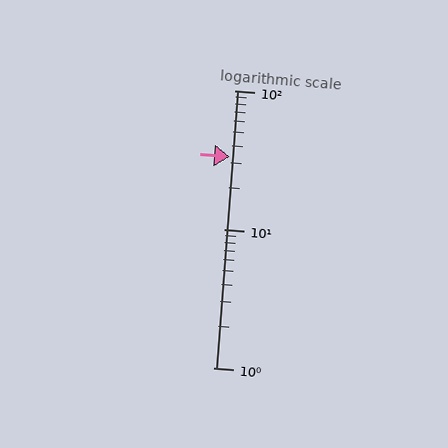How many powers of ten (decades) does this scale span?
The scale spans 2 decades, from 1 to 100.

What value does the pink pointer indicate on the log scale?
The pointer indicates approximately 33.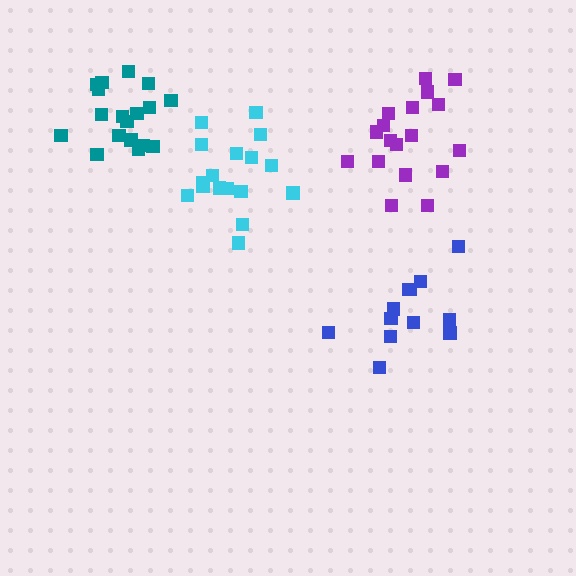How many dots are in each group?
Group 1: 18 dots, Group 2: 18 dots, Group 3: 12 dots, Group 4: 17 dots (65 total).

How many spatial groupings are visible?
There are 4 spatial groupings.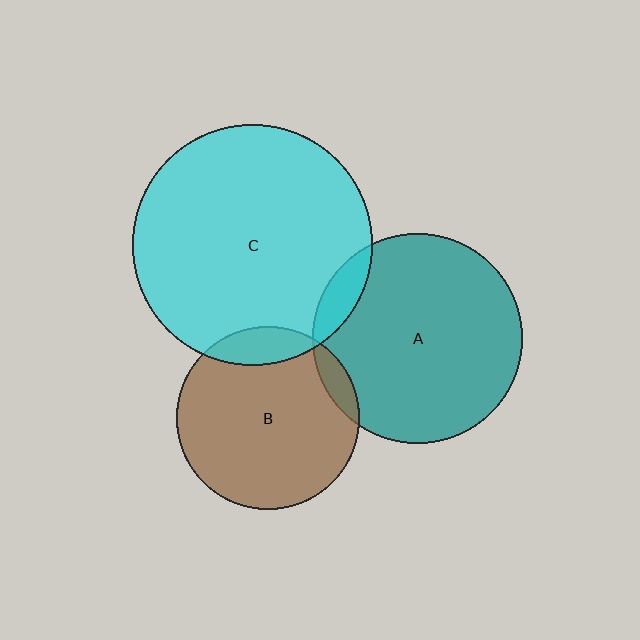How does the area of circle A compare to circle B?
Approximately 1.3 times.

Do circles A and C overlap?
Yes.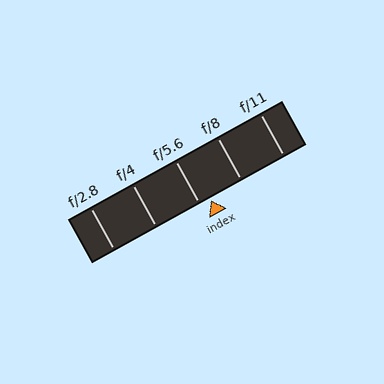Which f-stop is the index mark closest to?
The index mark is closest to f/5.6.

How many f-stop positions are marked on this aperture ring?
There are 5 f-stop positions marked.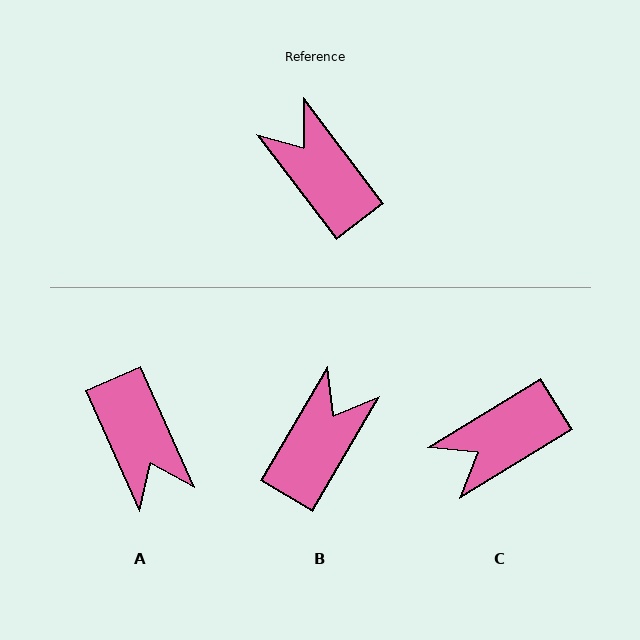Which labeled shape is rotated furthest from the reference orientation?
A, about 167 degrees away.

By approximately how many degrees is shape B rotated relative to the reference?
Approximately 68 degrees clockwise.